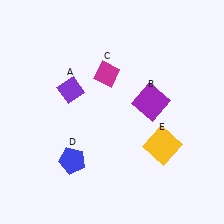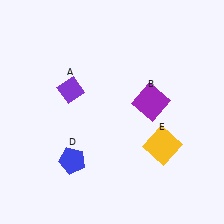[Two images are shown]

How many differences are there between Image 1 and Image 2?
There is 1 difference between the two images.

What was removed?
The magenta diamond (C) was removed in Image 2.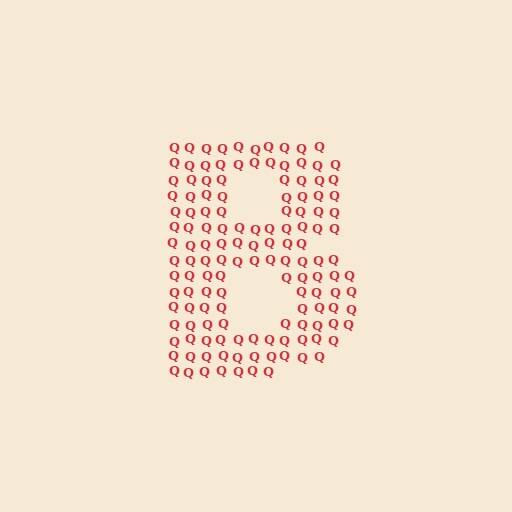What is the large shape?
The large shape is the letter B.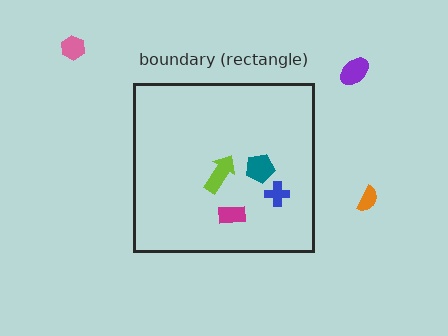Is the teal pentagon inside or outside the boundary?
Inside.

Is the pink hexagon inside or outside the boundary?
Outside.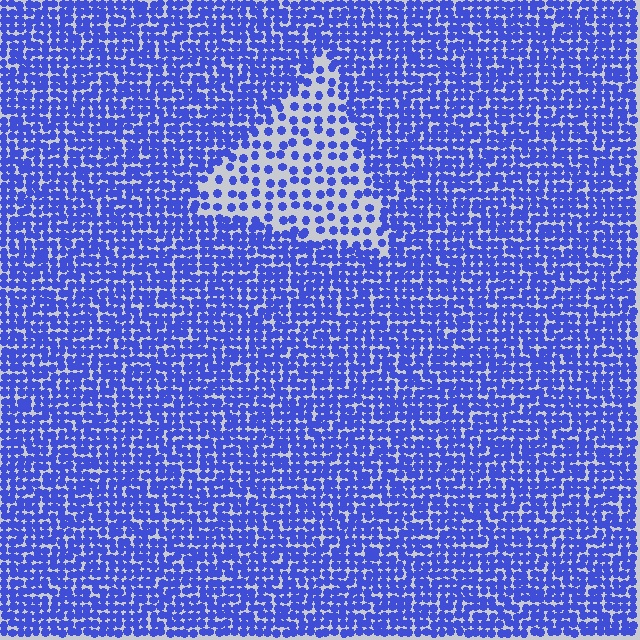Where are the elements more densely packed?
The elements are more densely packed outside the triangle boundary.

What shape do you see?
I see a triangle.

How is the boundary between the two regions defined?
The boundary is defined by a change in element density (approximately 2.3x ratio). All elements are the same color, size, and shape.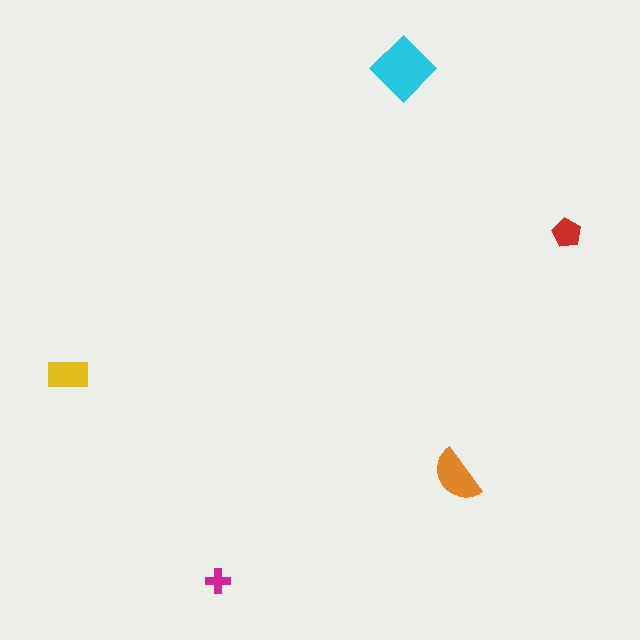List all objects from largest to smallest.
The cyan diamond, the orange semicircle, the yellow rectangle, the red pentagon, the magenta cross.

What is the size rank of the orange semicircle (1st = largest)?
2nd.